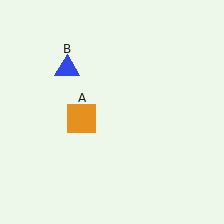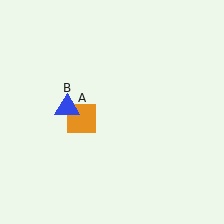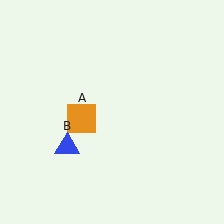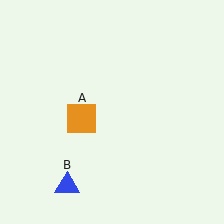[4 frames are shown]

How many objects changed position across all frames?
1 object changed position: blue triangle (object B).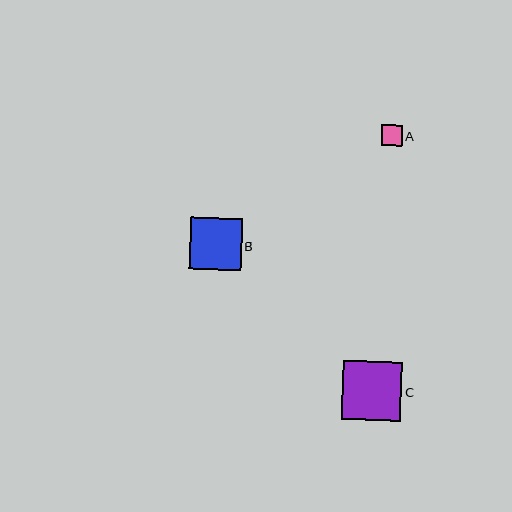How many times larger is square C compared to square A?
Square C is approximately 2.9 times the size of square A.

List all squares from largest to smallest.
From largest to smallest: C, B, A.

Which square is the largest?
Square C is the largest with a size of approximately 59 pixels.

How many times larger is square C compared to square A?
Square C is approximately 2.9 times the size of square A.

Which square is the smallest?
Square A is the smallest with a size of approximately 21 pixels.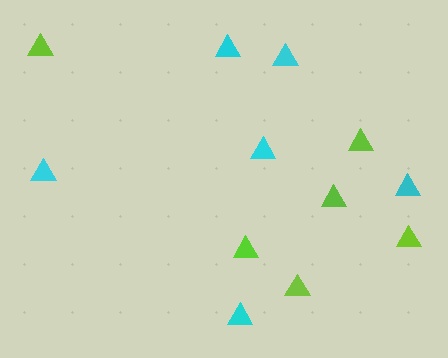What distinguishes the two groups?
There are 2 groups: one group of cyan triangles (6) and one group of lime triangles (6).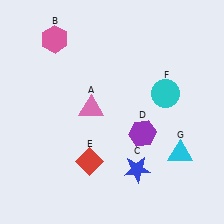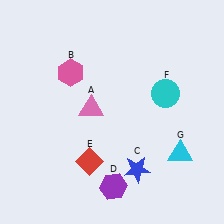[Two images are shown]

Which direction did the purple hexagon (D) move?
The purple hexagon (D) moved down.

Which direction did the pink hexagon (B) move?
The pink hexagon (B) moved down.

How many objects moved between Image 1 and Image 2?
2 objects moved between the two images.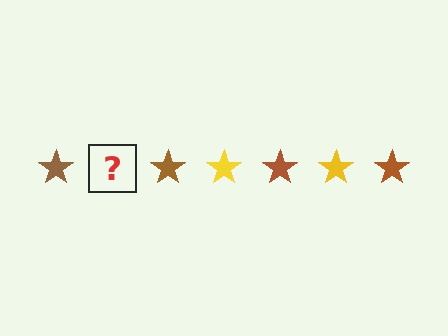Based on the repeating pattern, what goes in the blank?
The blank should be a yellow star.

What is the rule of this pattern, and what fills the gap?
The rule is that the pattern cycles through brown, yellow stars. The gap should be filled with a yellow star.